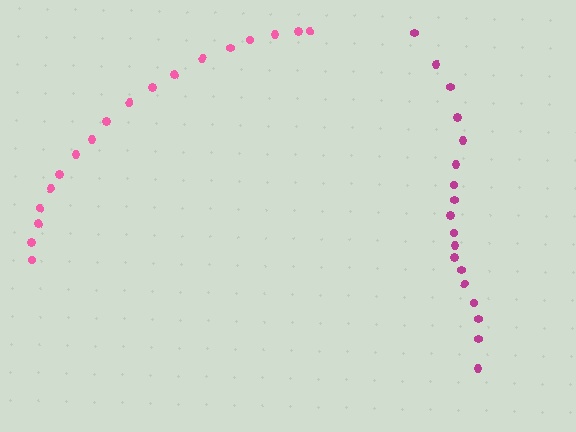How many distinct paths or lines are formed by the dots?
There are 2 distinct paths.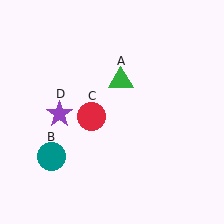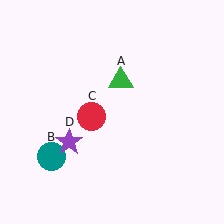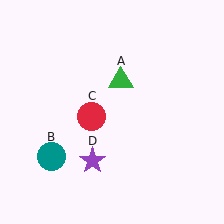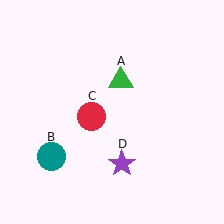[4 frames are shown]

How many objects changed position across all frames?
1 object changed position: purple star (object D).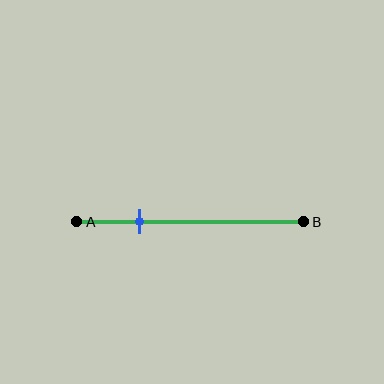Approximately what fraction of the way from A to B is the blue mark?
The blue mark is approximately 30% of the way from A to B.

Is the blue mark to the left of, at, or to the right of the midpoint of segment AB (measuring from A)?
The blue mark is to the left of the midpoint of segment AB.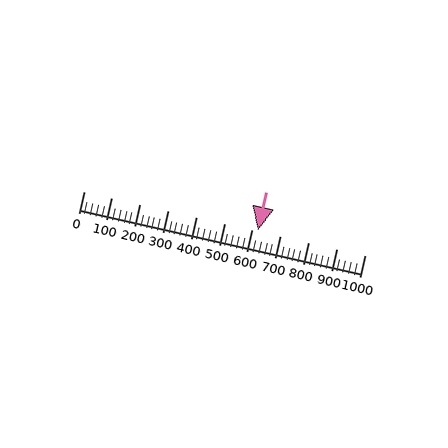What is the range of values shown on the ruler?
The ruler shows values from 0 to 1000.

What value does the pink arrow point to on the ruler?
The pink arrow points to approximately 620.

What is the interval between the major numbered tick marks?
The major tick marks are spaced 100 units apart.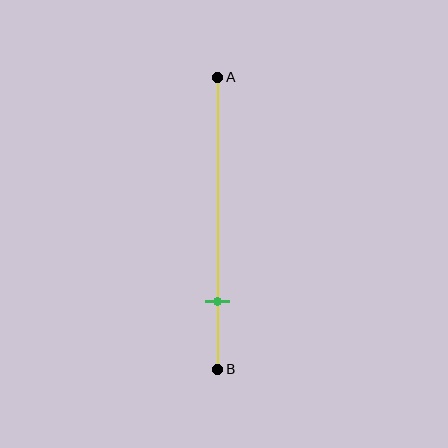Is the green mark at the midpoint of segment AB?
No, the mark is at about 75% from A, not at the 50% midpoint.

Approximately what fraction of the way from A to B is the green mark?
The green mark is approximately 75% of the way from A to B.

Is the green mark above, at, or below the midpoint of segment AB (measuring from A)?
The green mark is below the midpoint of segment AB.